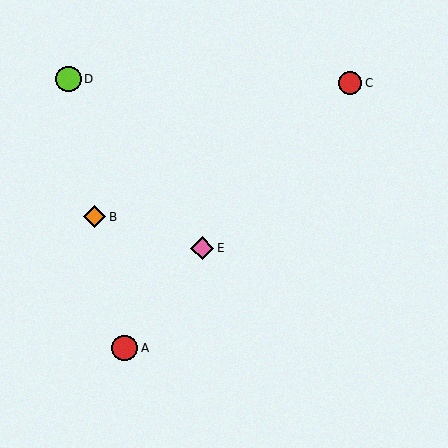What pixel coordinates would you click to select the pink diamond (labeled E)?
Click at (202, 248) to select the pink diamond E.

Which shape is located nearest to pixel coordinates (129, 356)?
The red circle (labeled A) at (125, 348) is nearest to that location.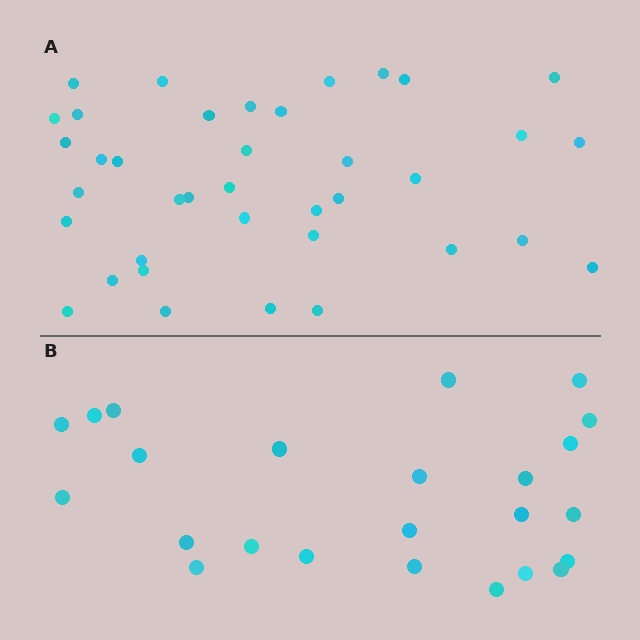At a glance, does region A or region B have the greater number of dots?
Region A (the top region) has more dots.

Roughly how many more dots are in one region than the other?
Region A has approximately 15 more dots than region B.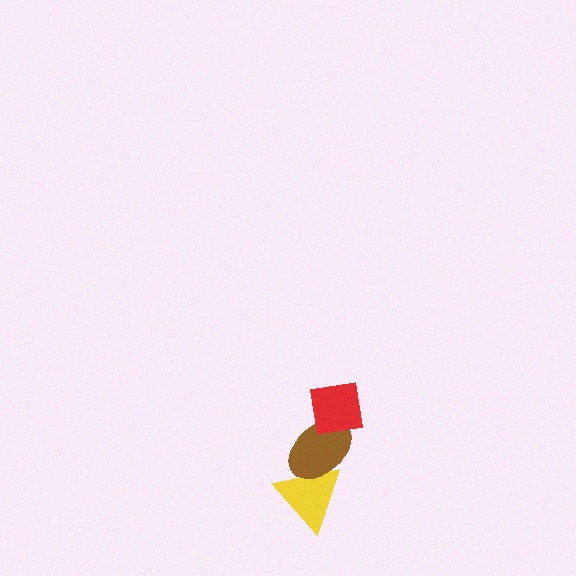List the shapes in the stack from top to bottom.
From top to bottom: the red square, the brown ellipse, the yellow triangle.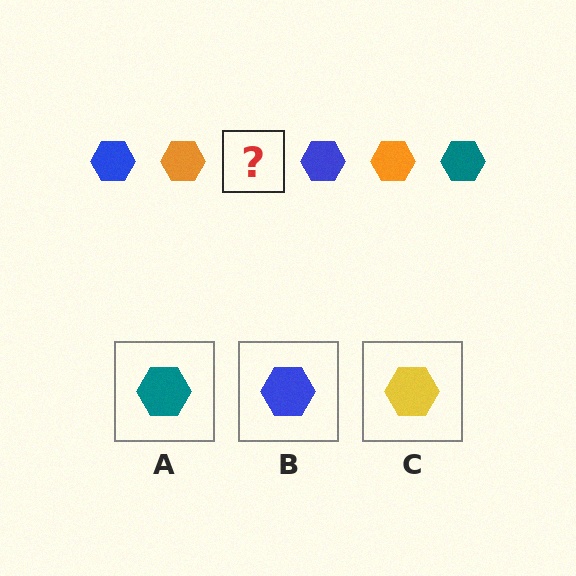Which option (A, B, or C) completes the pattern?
A.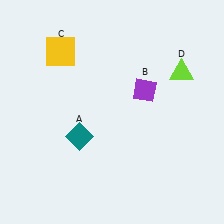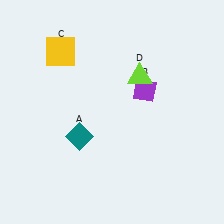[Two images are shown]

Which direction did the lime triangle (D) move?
The lime triangle (D) moved left.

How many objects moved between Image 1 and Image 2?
1 object moved between the two images.